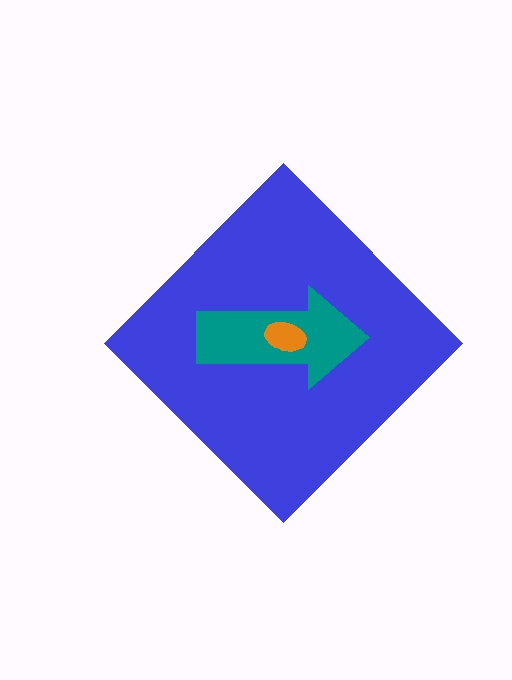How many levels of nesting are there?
3.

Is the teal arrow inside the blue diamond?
Yes.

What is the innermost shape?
The orange ellipse.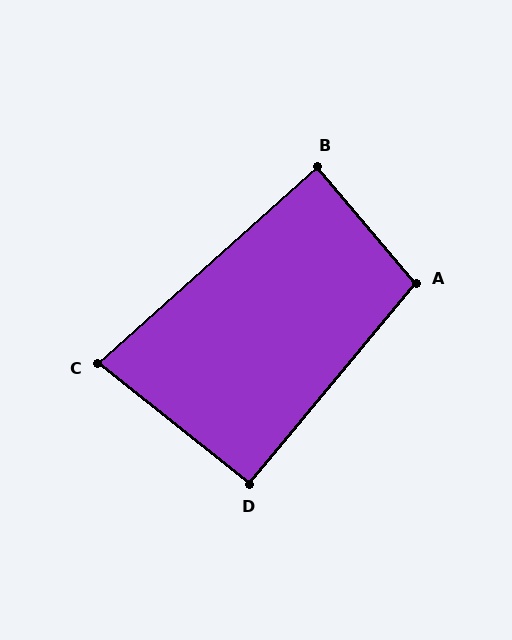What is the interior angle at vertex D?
Approximately 91 degrees (approximately right).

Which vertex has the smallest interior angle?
C, at approximately 80 degrees.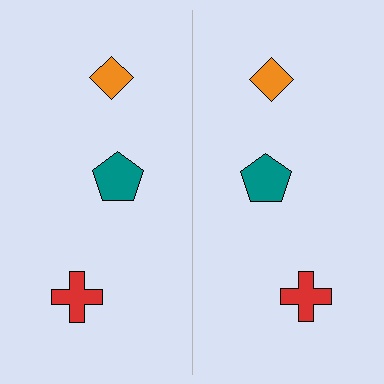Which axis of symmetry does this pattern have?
The pattern has a vertical axis of symmetry running through the center of the image.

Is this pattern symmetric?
Yes, this pattern has bilateral (reflection) symmetry.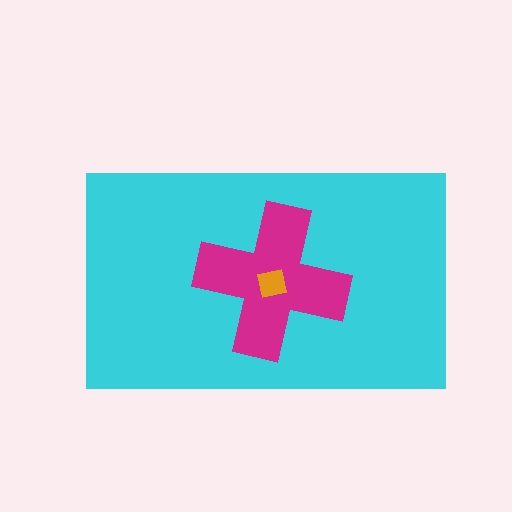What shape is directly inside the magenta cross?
The orange square.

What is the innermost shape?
The orange square.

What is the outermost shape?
The cyan rectangle.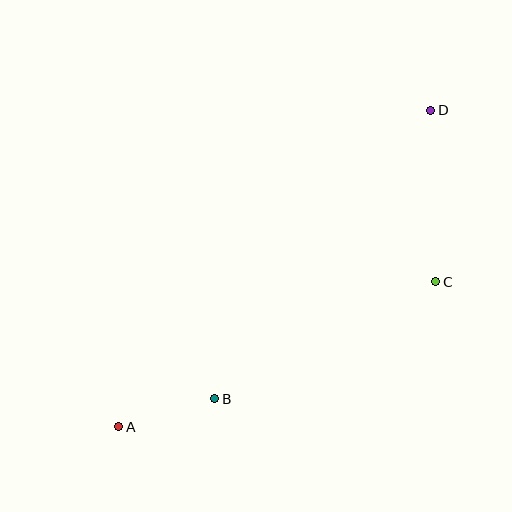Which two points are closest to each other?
Points A and B are closest to each other.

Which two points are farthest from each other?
Points A and D are farthest from each other.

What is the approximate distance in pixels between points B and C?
The distance between B and C is approximately 250 pixels.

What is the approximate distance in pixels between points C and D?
The distance between C and D is approximately 172 pixels.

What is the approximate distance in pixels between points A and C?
The distance between A and C is approximately 348 pixels.